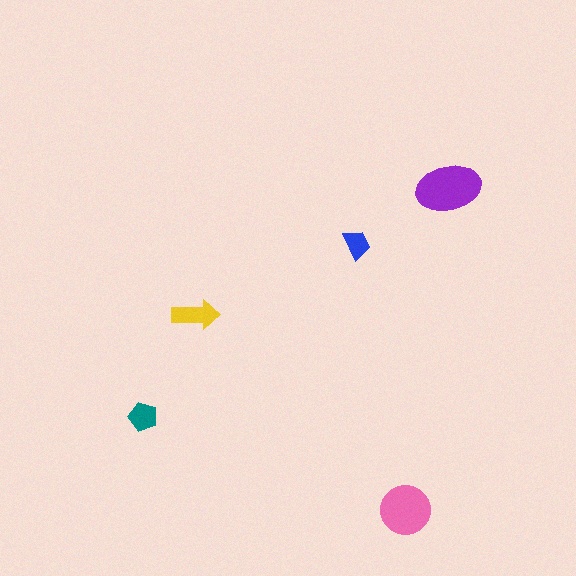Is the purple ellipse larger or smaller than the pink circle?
Larger.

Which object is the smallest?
The blue trapezoid.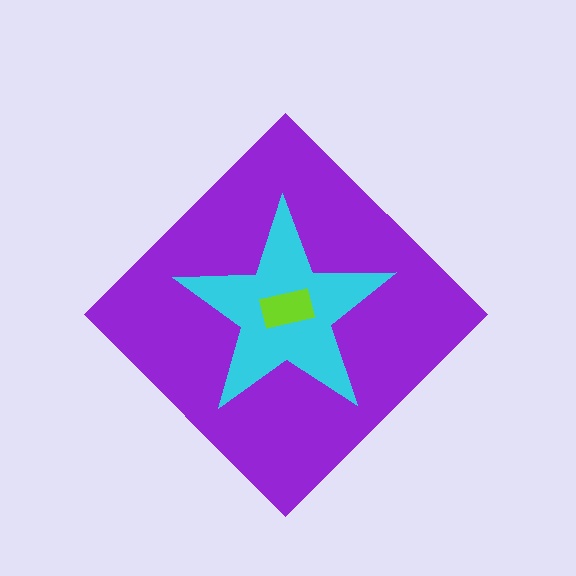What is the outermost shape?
The purple diamond.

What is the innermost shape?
The lime rectangle.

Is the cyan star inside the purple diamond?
Yes.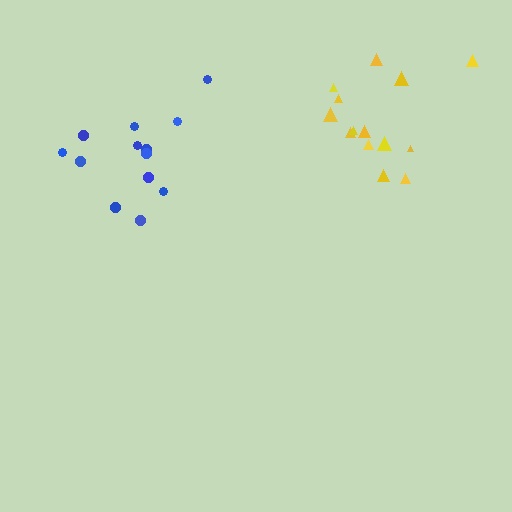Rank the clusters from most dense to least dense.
yellow, blue.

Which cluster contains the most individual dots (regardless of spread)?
Yellow (14).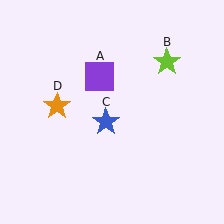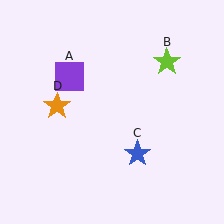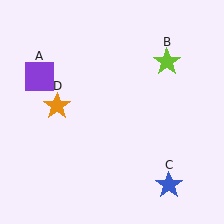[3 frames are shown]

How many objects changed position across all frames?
2 objects changed position: purple square (object A), blue star (object C).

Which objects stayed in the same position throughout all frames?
Lime star (object B) and orange star (object D) remained stationary.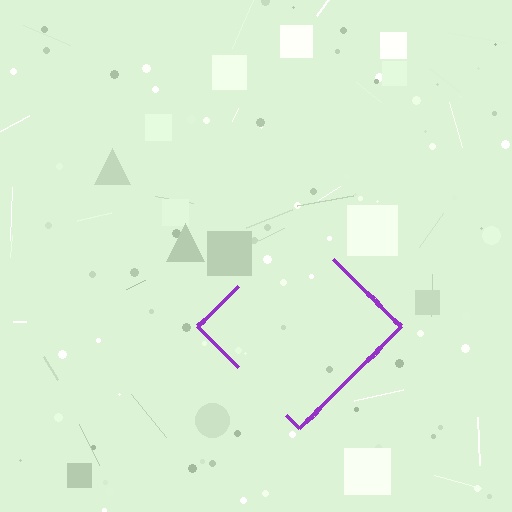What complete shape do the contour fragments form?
The contour fragments form a diamond.